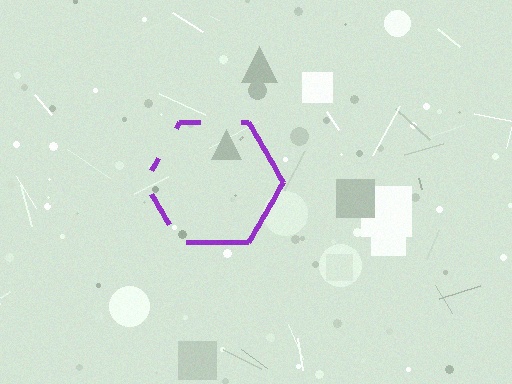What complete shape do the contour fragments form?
The contour fragments form a hexagon.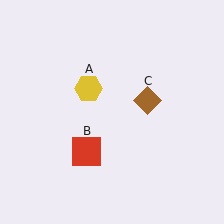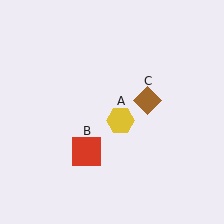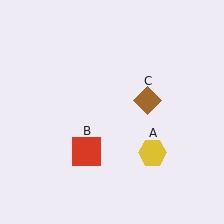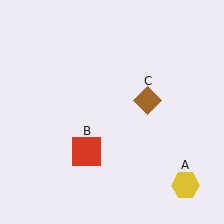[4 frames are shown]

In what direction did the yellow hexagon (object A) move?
The yellow hexagon (object A) moved down and to the right.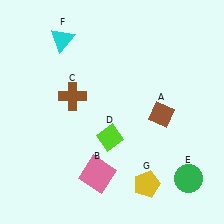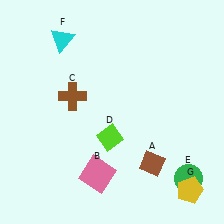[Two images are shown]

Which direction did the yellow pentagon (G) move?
The yellow pentagon (G) moved right.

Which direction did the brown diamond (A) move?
The brown diamond (A) moved down.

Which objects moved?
The objects that moved are: the brown diamond (A), the yellow pentagon (G).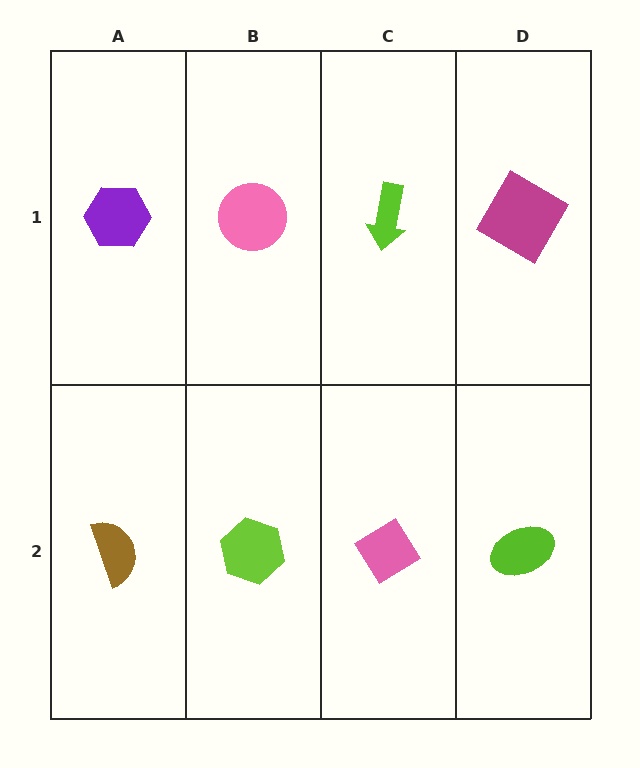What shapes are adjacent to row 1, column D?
A lime ellipse (row 2, column D), a lime arrow (row 1, column C).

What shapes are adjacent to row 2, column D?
A magenta diamond (row 1, column D), a pink diamond (row 2, column C).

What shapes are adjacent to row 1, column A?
A brown semicircle (row 2, column A), a pink circle (row 1, column B).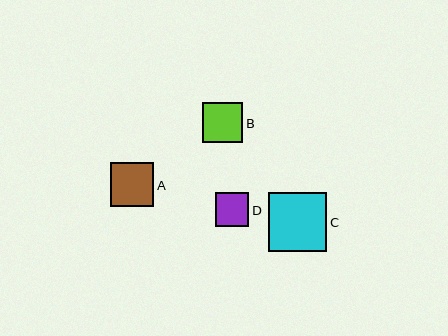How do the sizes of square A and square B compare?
Square A and square B are approximately the same size.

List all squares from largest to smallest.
From largest to smallest: C, A, B, D.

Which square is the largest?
Square C is the largest with a size of approximately 59 pixels.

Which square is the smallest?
Square D is the smallest with a size of approximately 33 pixels.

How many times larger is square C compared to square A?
Square C is approximately 1.4 times the size of square A.